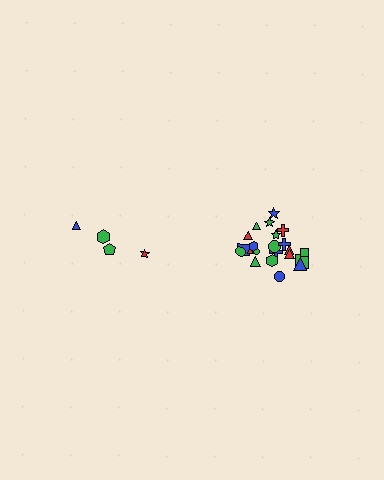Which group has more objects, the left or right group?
The right group.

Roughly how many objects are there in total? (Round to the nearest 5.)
Roughly 25 objects in total.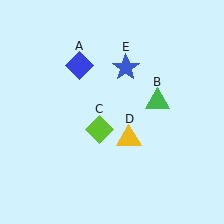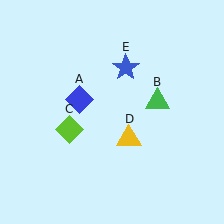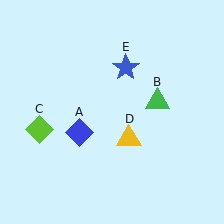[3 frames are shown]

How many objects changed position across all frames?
2 objects changed position: blue diamond (object A), lime diamond (object C).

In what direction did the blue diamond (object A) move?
The blue diamond (object A) moved down.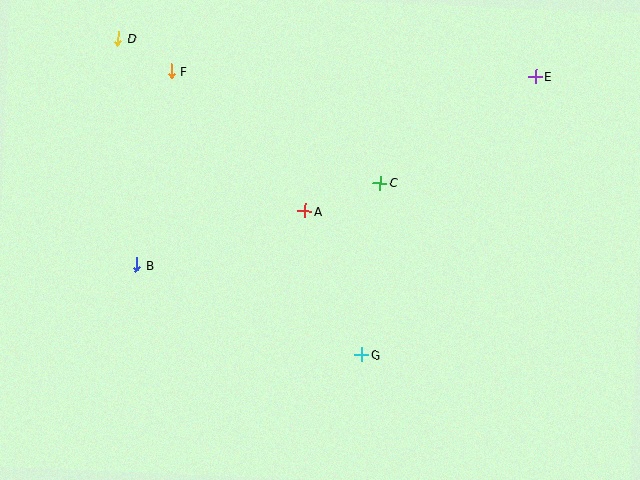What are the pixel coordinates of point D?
Point D is at (118, 38).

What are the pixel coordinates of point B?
Point B is at (136, 265).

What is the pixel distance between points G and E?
The distance between G and E is 328 pixels.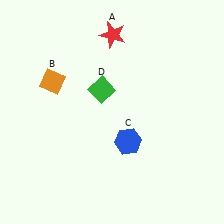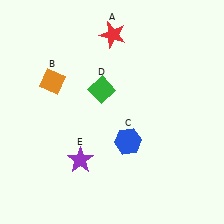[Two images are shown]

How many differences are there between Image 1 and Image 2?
There is 1 difference between the two images.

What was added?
A purple star (E) was added in Image 2.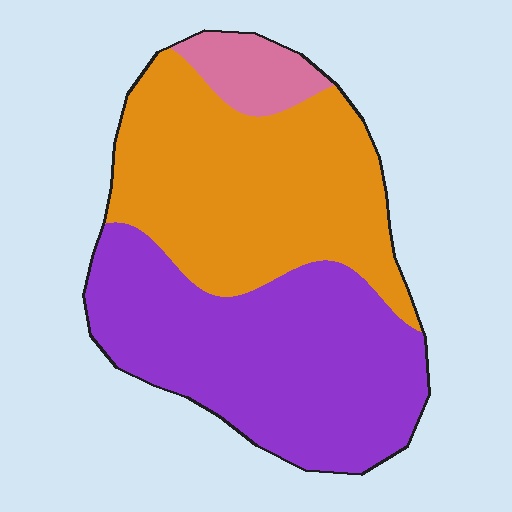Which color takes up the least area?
Pink, at roughly 10%.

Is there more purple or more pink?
Purple.